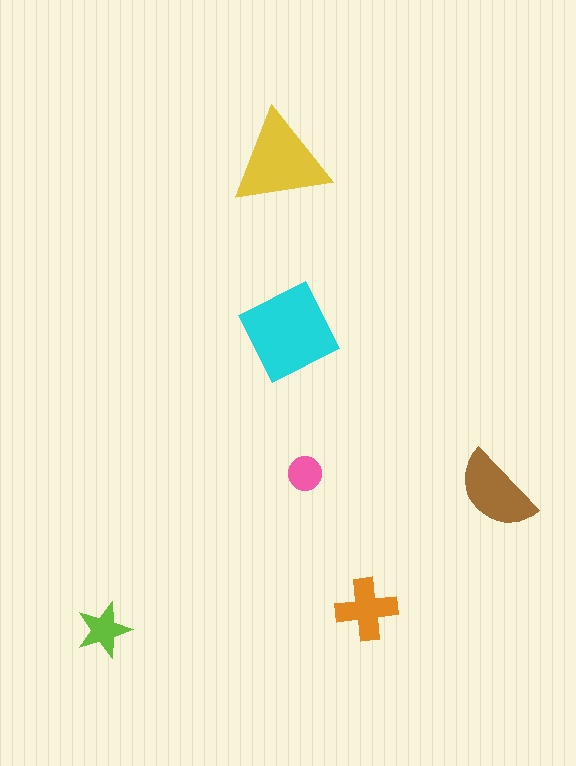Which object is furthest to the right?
The brown semicircle is rightmost.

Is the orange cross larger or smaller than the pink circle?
Larger.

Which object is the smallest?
The pink circle.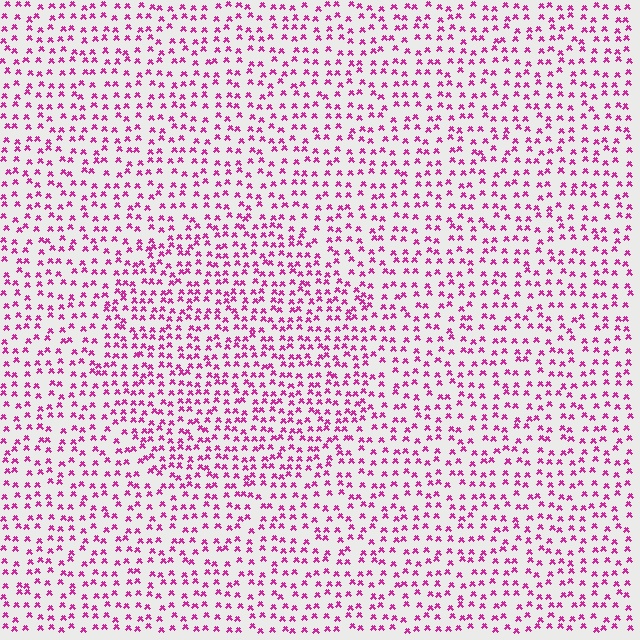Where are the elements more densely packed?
The elements are more densely packed inside the circle boundary.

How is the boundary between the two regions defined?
The boundary is defined by a change in element density (approximately 1.4x ratio). All elements are the same color, size, and shape.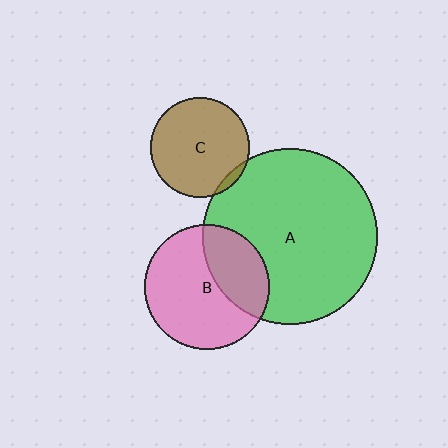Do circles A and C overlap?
Yes.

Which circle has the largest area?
Circle A (green).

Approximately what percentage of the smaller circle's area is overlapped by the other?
Approximately 5%.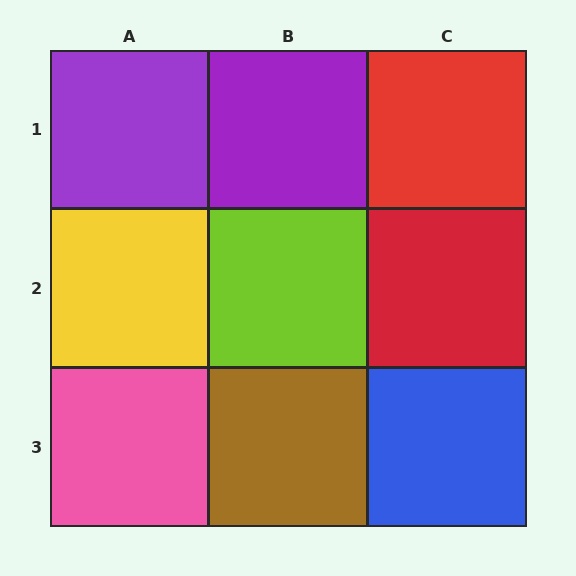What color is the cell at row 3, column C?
Blue.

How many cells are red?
2 cells are red.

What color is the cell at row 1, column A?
Purple.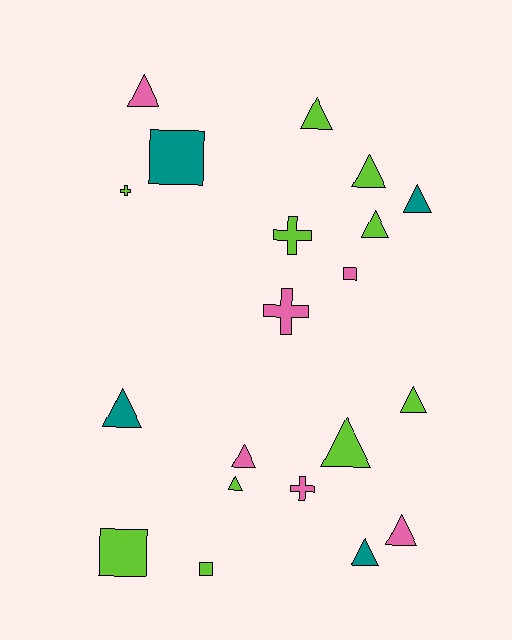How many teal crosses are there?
There are no teal crosses.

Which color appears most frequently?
Lime, with 10 objects.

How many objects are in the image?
There are 20 objects.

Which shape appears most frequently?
Triangle, with 12 objects.